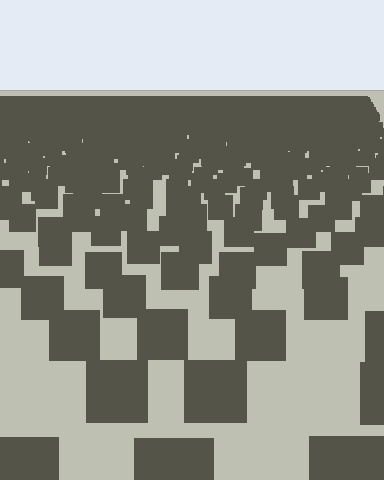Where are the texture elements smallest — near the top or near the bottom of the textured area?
Near the top.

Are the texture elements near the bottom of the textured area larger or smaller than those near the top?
Larger. Near the bottom, elements are closer to the viewer and appear at a bigger on-screen size.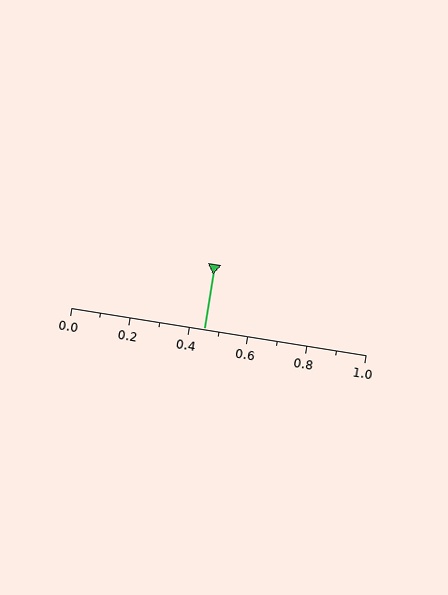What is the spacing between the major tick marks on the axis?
The major ticks are spaced 0.2 apart.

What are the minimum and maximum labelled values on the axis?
The axis runs from 0.0 to 1.0.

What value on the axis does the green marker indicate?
The marker indicates approximately 0.45.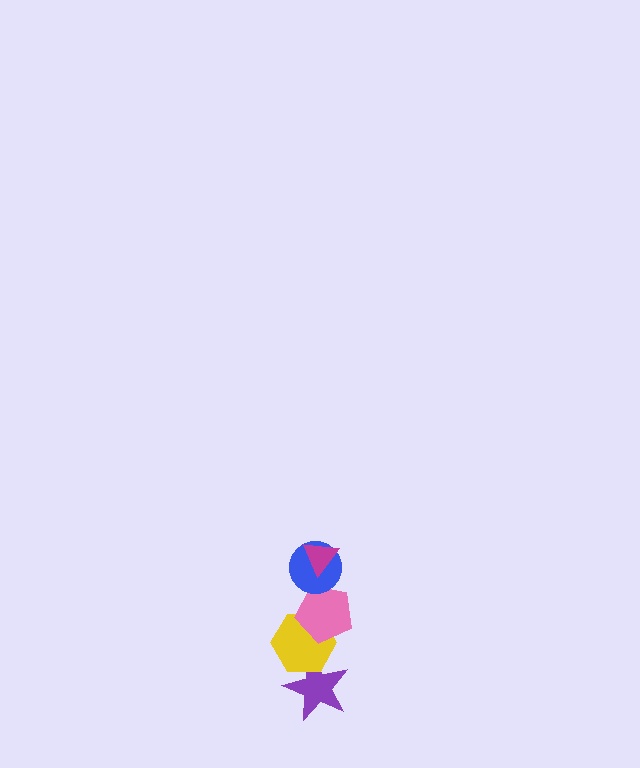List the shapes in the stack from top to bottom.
From top to bottom: the magenta triangle, the blue circle, the pink pentagon, the yellow hexagon, the purple star.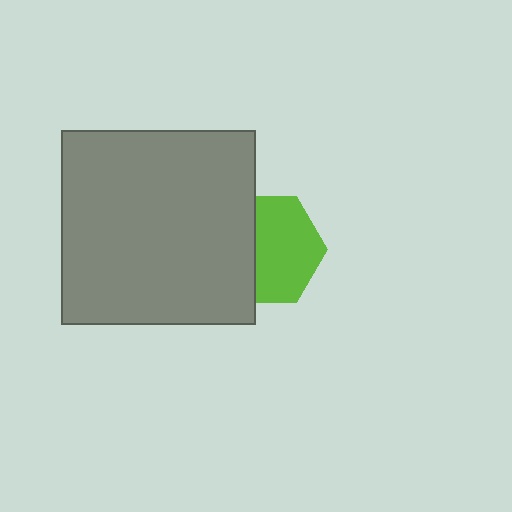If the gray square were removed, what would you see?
You would see the complete lime hexagon.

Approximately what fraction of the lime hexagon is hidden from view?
Roughly 39% of the lime hexagon is hidden behind the gray square.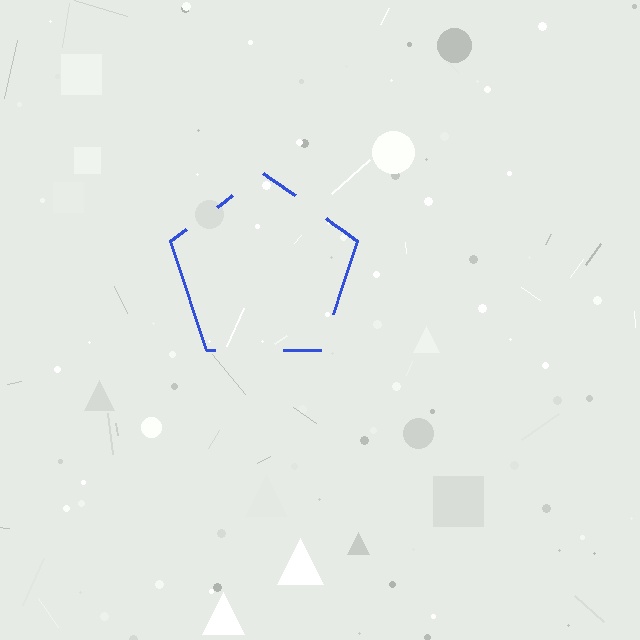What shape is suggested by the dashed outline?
The dashed outline suggests a pentagon.